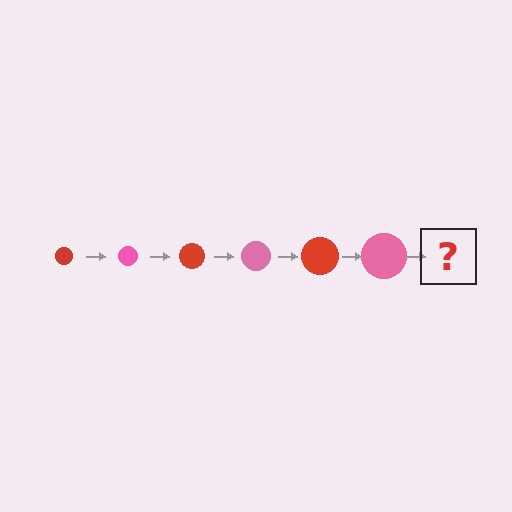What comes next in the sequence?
The next element should be a red circle, larger than the previous one.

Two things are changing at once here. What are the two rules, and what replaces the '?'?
The two rules are that the circle grows larger each step and the color cycles through red and pink. The '?' should be a red circle, larger than the previous one.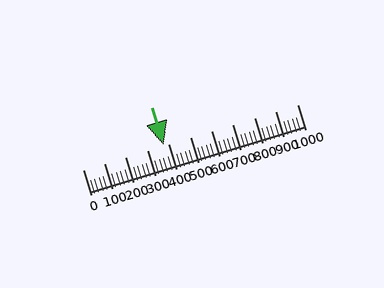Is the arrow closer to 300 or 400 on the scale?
The arrow is closer to 400.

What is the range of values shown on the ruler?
The ruler shows values from 0 to 1000.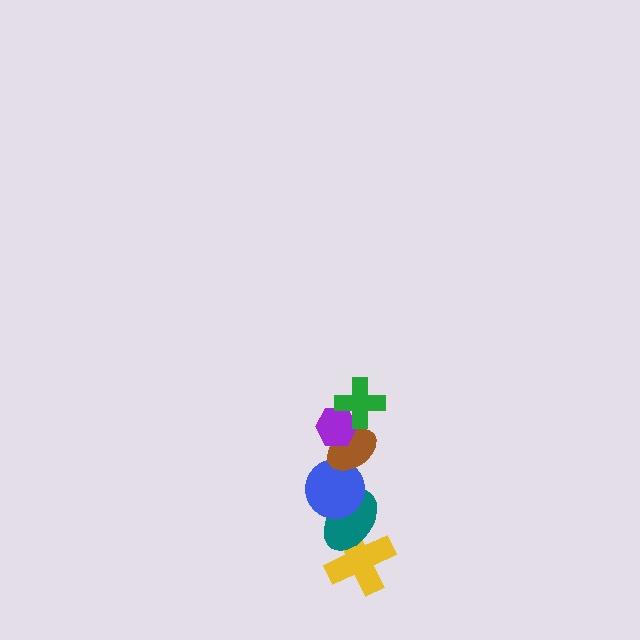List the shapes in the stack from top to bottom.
From top to bottom: the green cross, the purple hexagon, the brown ellipse, the blue circle, the teal ellipse, the yellow cross.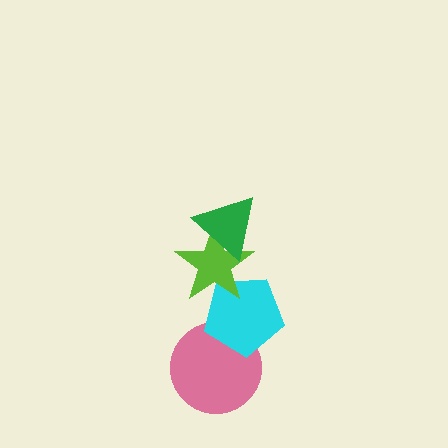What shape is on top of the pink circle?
The cyan pentagon is on top of the pink circle.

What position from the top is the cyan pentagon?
The cyan pentagon is 3rd from the top.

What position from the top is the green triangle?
The green triangle is 1st from the top.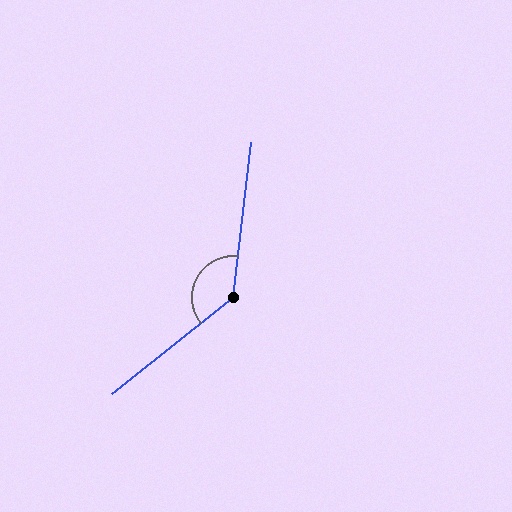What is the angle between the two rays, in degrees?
Approximately 135 degrees.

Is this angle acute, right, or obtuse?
It is obtuse.